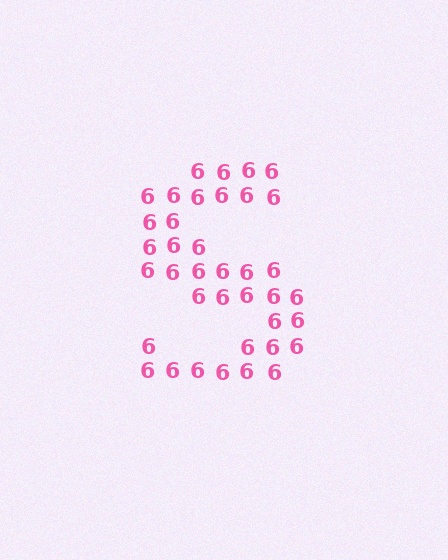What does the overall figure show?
The overall figure shows the letter S.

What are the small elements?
The small elements are digit 6's.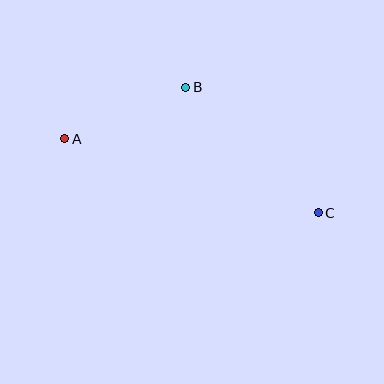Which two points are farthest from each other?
Points A and C are farthest from each other.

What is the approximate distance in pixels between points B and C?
The distance between B and C is approximately 182 pixels.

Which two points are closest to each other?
Points A and B are closest to each other.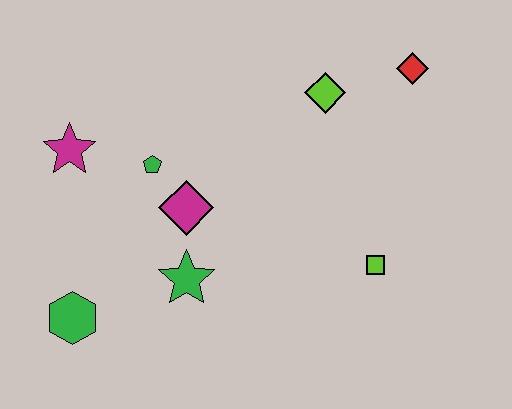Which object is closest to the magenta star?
The green pentagon is closest to the magenta star.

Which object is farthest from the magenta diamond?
The red diamond is farthest from the magenta diamond.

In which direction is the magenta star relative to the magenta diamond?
The magenta star is to the left of the magenta diamond.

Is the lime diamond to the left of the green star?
No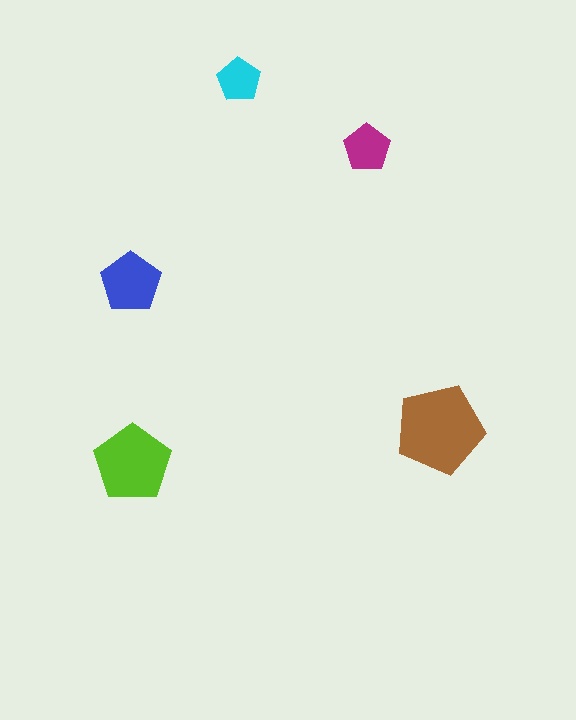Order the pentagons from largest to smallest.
the brown one, the lime one, the blue one, the magenta one, the cyan one.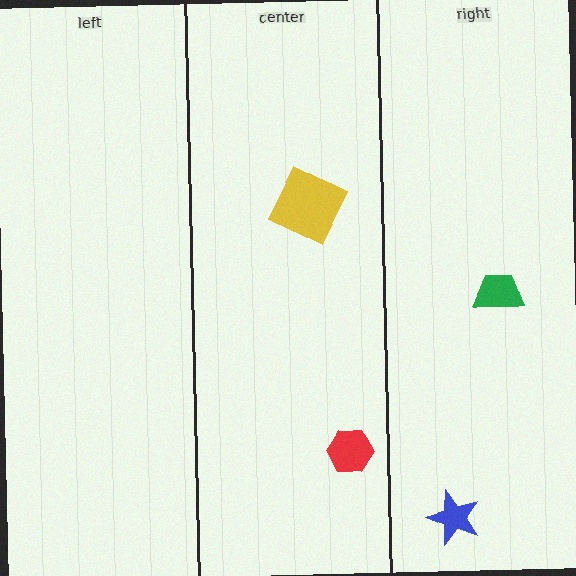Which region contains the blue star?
The right region.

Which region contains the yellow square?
The center region.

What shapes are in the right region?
The blue star, the green trapezoid.